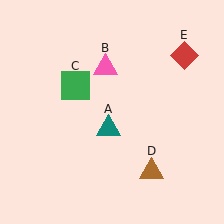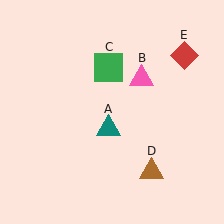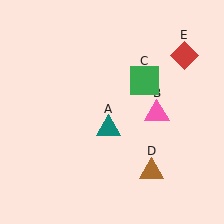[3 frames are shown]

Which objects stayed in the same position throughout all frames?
Teal triangle (object A) and brown triangle (object D) and red diamond (object E) remained stationary.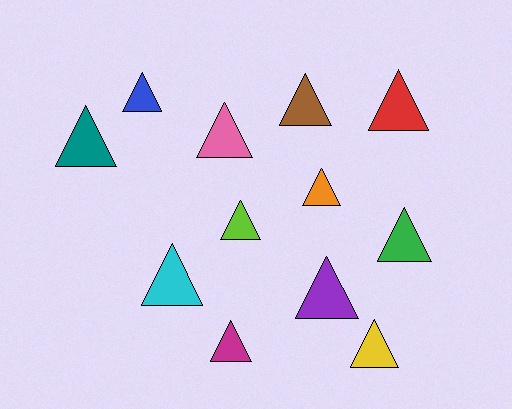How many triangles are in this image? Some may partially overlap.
There are 12 triangles.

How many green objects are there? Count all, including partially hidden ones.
There is 1 green object.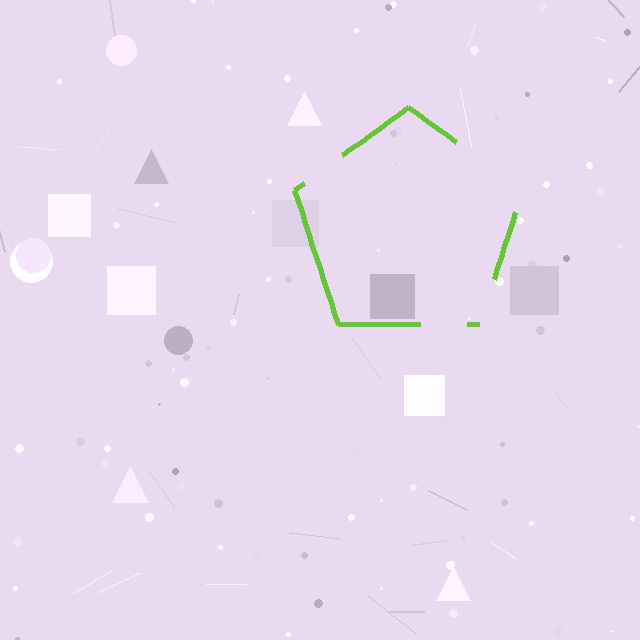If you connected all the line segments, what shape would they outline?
They would outline a pentagon.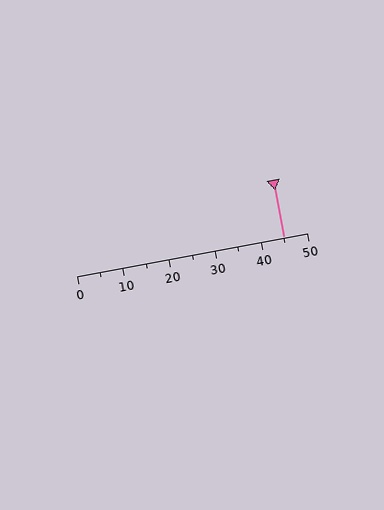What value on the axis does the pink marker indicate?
The marker indicates approximately 45.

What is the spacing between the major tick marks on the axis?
The major ticks are spaced 10 apart.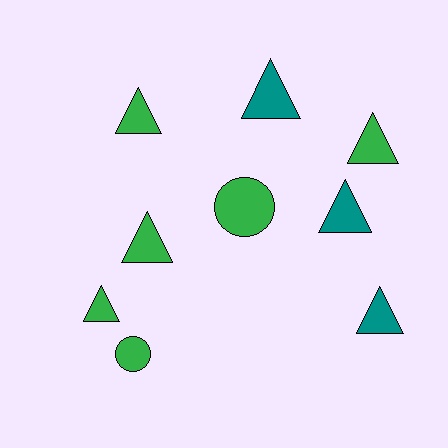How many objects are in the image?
There are 9 objects.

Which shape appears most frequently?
Triangle, with 7 objects.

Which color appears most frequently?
Green, with 6 objects.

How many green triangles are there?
There are 4 green triangles.